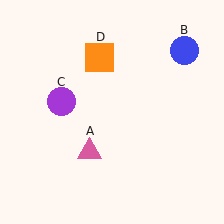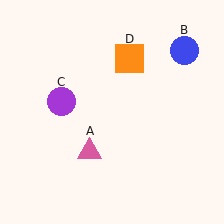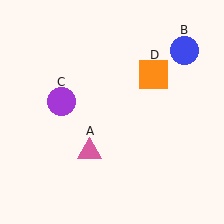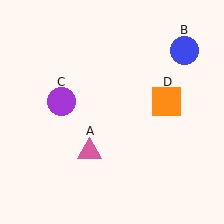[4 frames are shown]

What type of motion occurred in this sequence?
The orange square (object D) rotated clockwise around the center of the scene.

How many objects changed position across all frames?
1 object changed position: orange square (object D).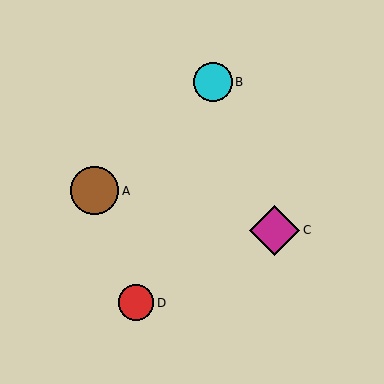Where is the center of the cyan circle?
The center of the cyan circle is at (213, 82).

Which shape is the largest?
The magenta diamond (labeled C) is the largest.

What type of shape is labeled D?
Shape D is a red circle.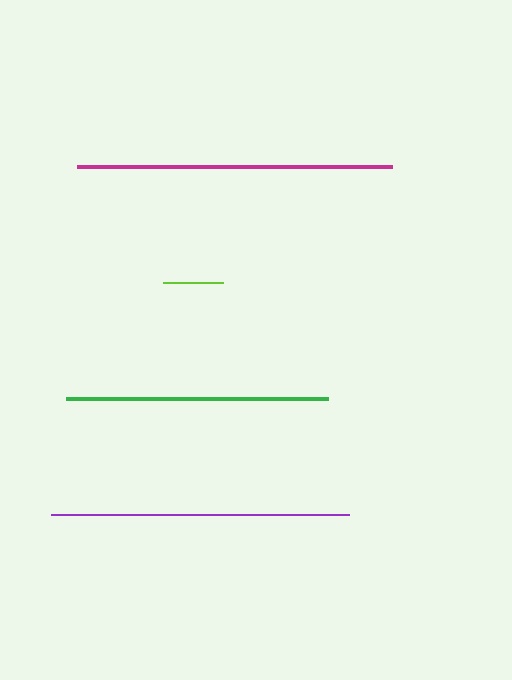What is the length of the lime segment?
The lime segment is approximately 61 pixels long.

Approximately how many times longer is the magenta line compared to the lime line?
The magenta line is approximately 5.2 times the length of the lime line.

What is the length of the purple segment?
The purple segment is approximately 298 pixels long.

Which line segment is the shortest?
The lime line is the shortest at approximately 61 pixels.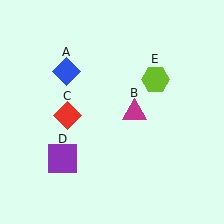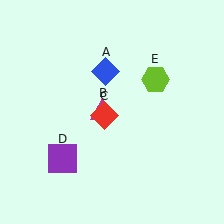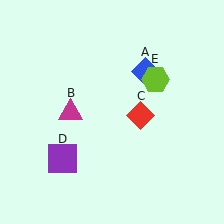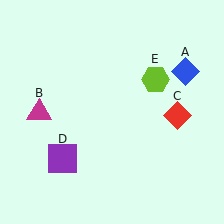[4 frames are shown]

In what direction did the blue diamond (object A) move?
The blue diamond (object A) moved right.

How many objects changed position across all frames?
3 objects changed position: blue diamond (object A), magenta triangle (object B), red diamond (object C).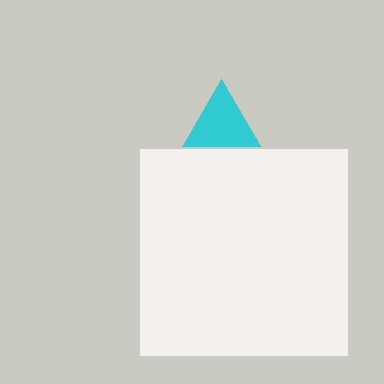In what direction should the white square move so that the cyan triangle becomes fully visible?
The white square should move down. That is the shortest direction to clear the overlap and leave the cyan triangle fully visible.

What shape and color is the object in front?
The object in front is a white square.